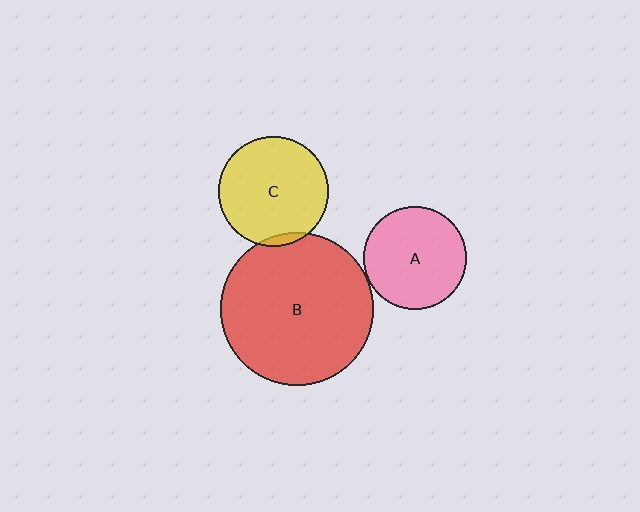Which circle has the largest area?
Circle B (red).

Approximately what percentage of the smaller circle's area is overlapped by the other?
Approximately 5%.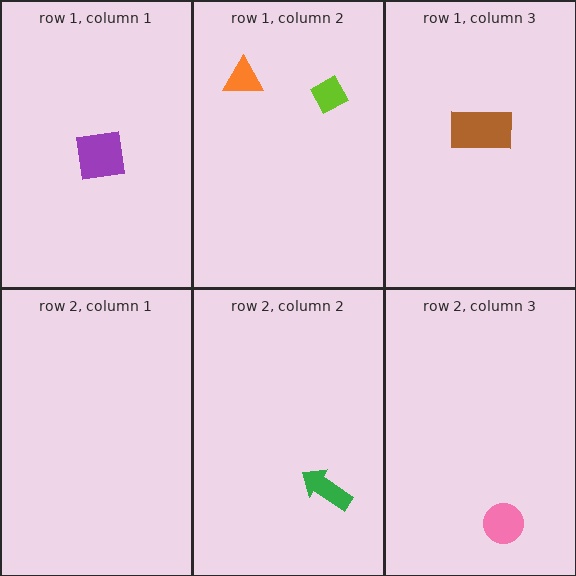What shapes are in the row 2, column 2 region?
The green arrow.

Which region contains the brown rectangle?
The row 1, column 3 region.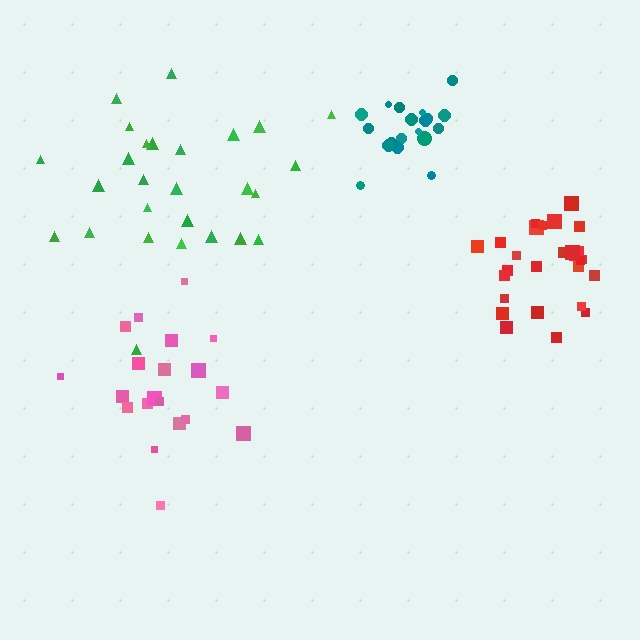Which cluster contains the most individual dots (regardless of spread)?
Red (28).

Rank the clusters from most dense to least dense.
teal, red, pink, green.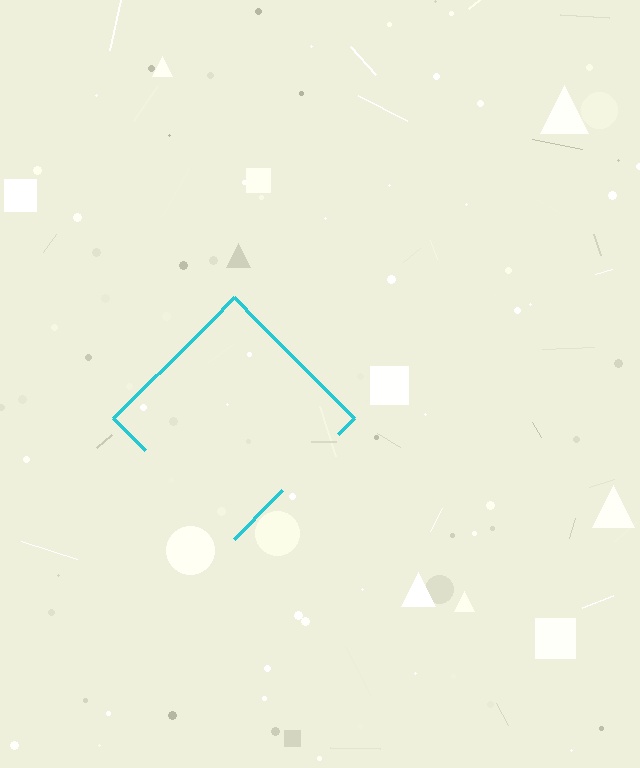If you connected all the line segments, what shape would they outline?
They would outline a diamond.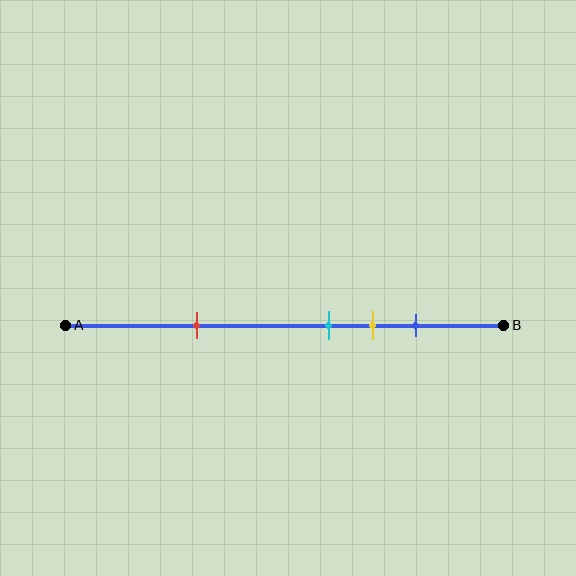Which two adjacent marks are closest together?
The cyan and yellow marks are the closest adjacent pair.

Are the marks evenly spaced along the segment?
No, the marks are not evenly spaced.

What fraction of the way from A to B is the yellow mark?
The yellow mark is approximately 70% (0.7) of the way from A to B.